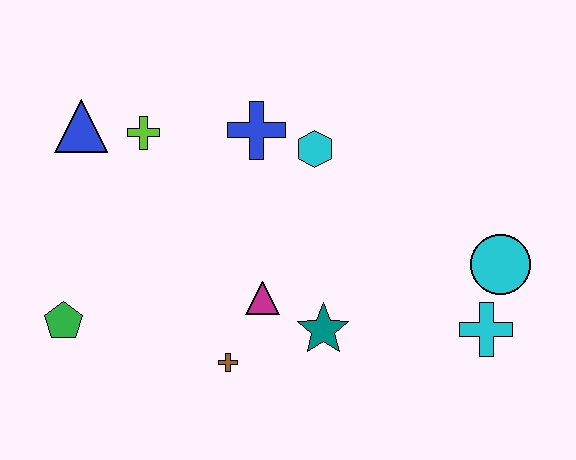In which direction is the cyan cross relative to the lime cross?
The cyan cross is to the right of the lime cross.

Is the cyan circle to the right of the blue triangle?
Yes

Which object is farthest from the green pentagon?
The cyan circle is farthest from the green pentagon.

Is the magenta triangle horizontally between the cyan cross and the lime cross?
Yes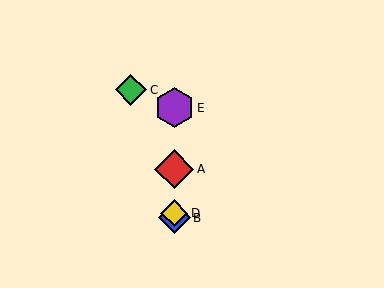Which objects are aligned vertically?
Objects A, B, D, E are aligned vertically.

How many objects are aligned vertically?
4 objects (A, B, D, E) are aligned vertically.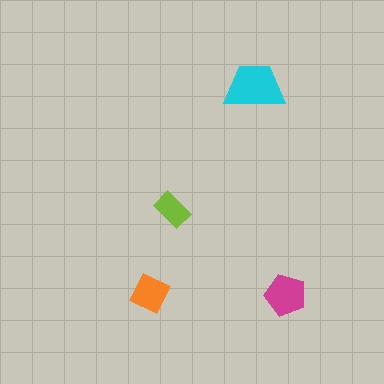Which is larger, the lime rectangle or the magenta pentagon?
The magenta pentagon.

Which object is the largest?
The cyan trapezoid.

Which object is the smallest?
The lime rectangle.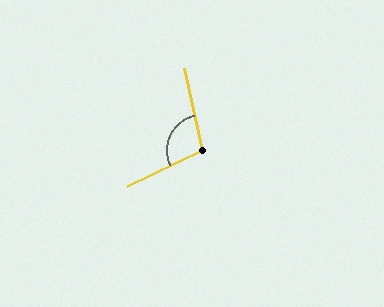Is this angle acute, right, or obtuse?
It is obtuse.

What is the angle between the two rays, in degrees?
Approximately 103 degrees.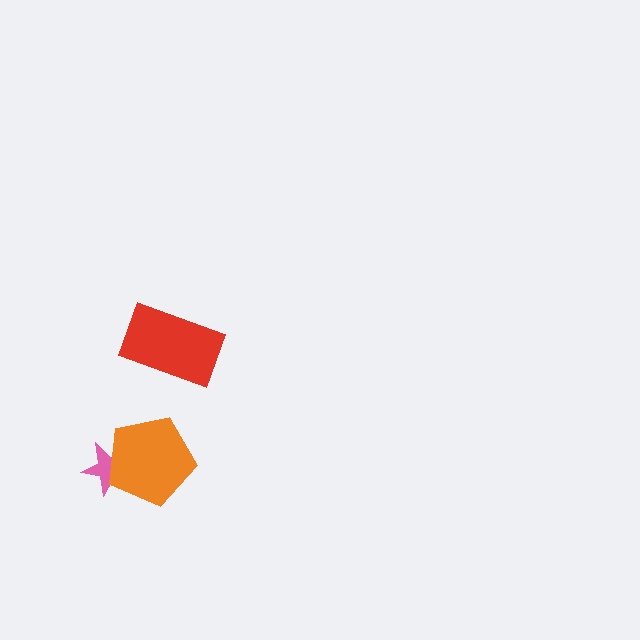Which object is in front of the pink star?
The orange pentagon is in front of the pink star.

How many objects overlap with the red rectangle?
0 objects overlap with the red rectangle.